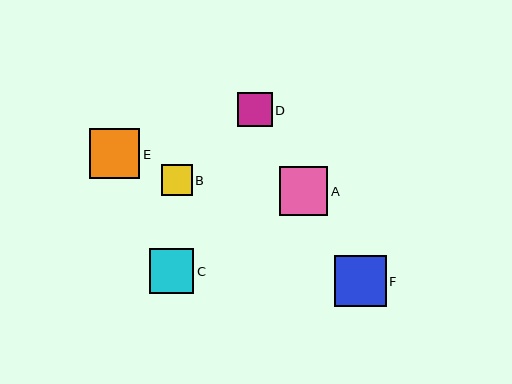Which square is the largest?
Square F is the largest with a size of approximately 52 pixels.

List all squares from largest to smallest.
From largest to smallest: F, E, A, C, D, B.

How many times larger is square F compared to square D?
Square F is approximately 1.5 times the size of square D.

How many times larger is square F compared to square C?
Square F is approximately 1.2 times the size of square C.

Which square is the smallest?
Square B is the smallest with a size of approximately 31 pixels.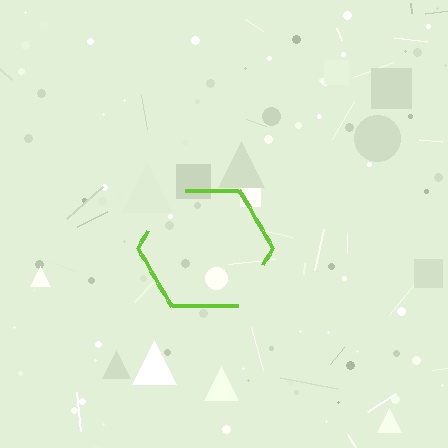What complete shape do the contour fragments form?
The contour fragments form a hexagon.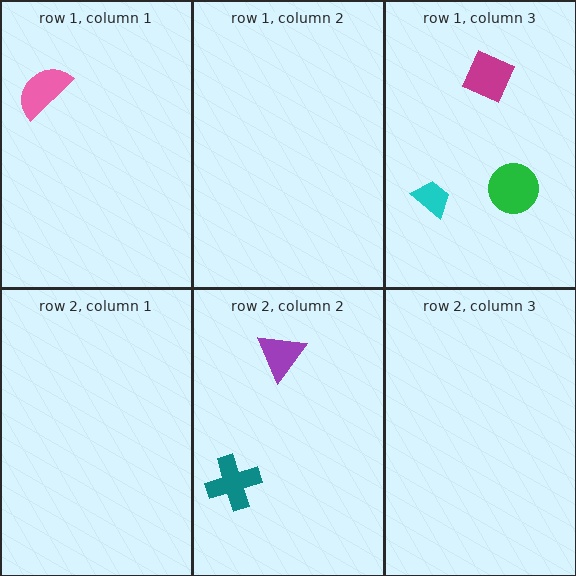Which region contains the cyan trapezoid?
The row 1, column 3 region.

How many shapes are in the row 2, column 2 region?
2.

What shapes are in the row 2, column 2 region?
The teal cross, the purple triangle.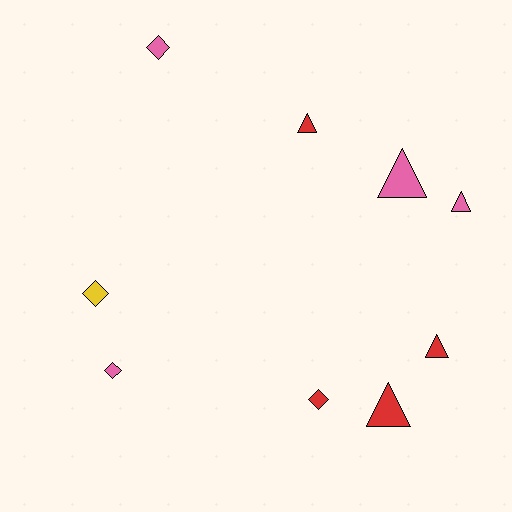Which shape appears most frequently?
Triangle, with 5 objects.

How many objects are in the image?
There are 9 objects.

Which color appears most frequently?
Red, with 4 objects.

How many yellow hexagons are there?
There are no yellow hexagons.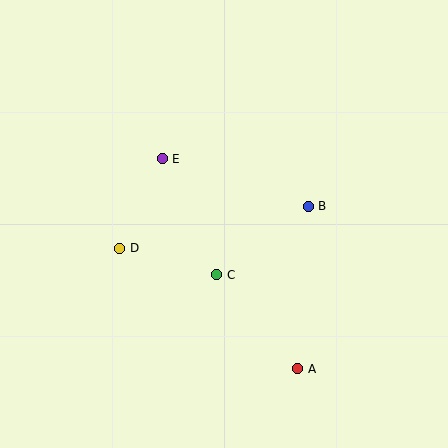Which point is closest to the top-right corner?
Point B is closest to the top-right corner.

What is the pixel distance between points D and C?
The distance between D and C is 101 pixels.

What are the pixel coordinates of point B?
Point B is at (308, 206).